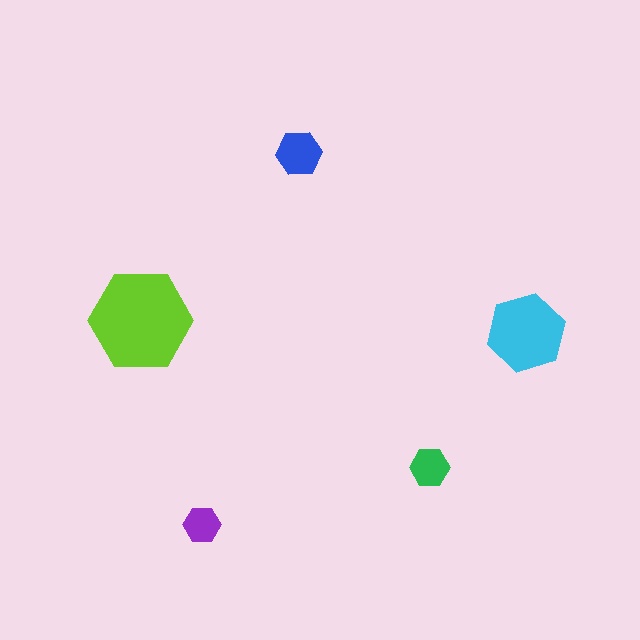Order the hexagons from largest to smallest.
the lime one, the cyan one, the blue one, the green one, the purple one.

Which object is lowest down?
The purple hexagon is bottommost.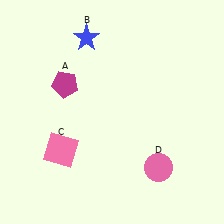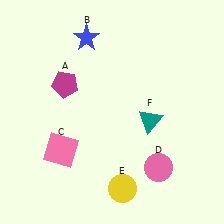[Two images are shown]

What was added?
A yellow circle (E), a teal triangle (F) were added in Image 2.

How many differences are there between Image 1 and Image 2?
There are 2 differences between the two images.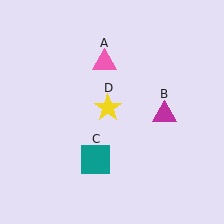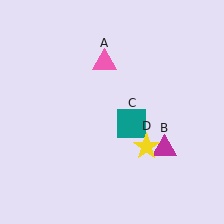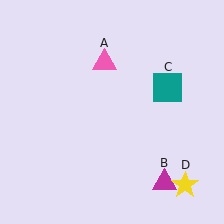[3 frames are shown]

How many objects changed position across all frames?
3 objects changed position: magenta triangle (object B), teal square (object C), yellow star (object D).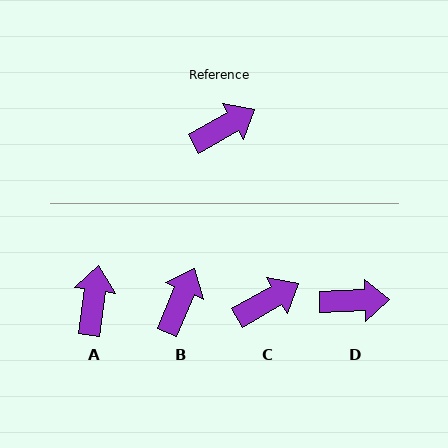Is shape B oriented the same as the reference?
No, it is off by about 37 degrees.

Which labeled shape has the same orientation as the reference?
C.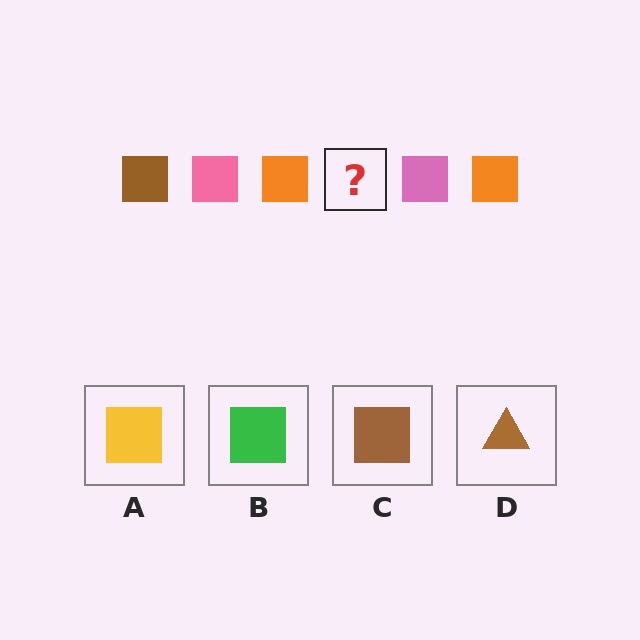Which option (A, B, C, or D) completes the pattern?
C.